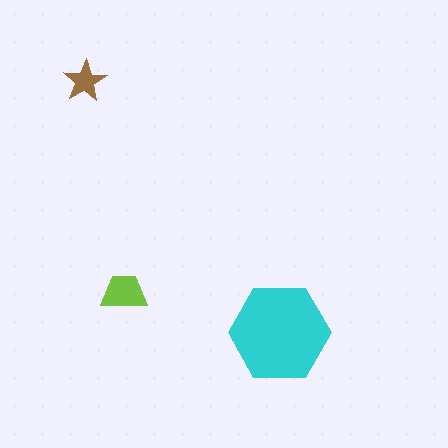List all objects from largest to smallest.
The cyan hexagon, the lime trapezoid, the brown star.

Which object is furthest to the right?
The cyan hexagon is rightmost.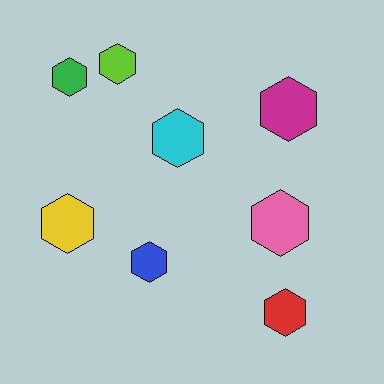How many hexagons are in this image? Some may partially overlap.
There are 8 hexagons.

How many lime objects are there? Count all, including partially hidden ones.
There is 1 lime object.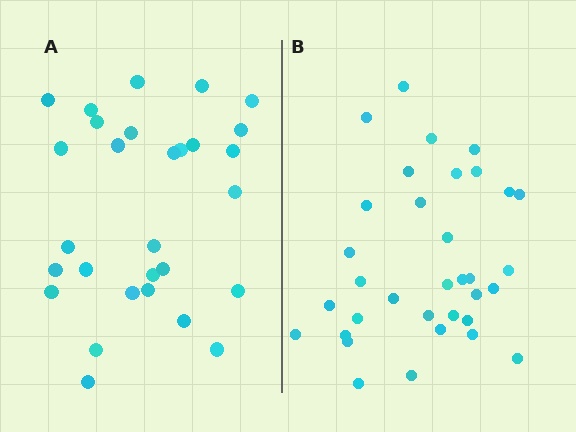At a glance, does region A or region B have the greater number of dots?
Region B (the right region) has more dots.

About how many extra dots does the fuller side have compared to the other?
Region B has about 5 more dots than region A.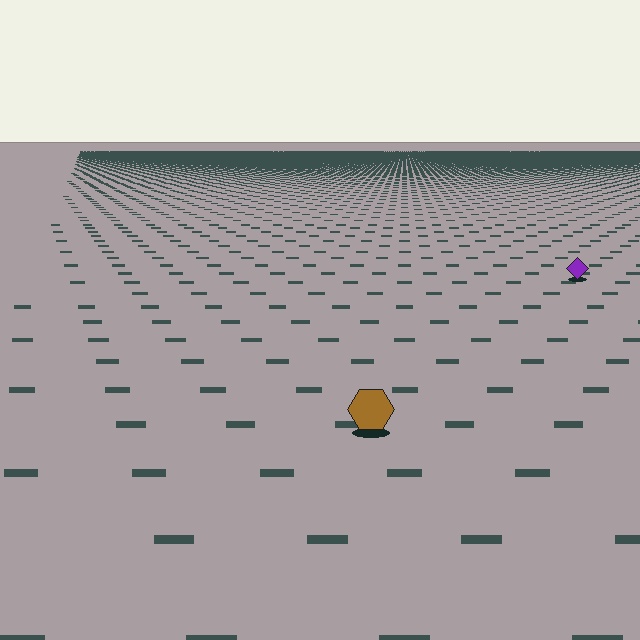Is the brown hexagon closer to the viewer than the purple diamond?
Yes. The brown hexagon is closer — you can tell from the texture gradient: the ground texture is coarser near it.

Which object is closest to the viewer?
The brown hexagon is closest. The texture marks near it are larger and more spread out.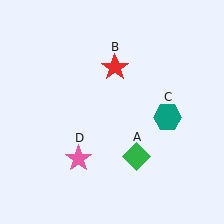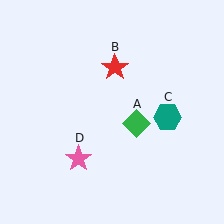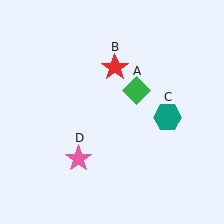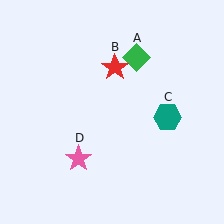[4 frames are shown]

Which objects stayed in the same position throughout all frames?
Red star (object B) and teal hexagon (object C) and pink star (object D) remained stationary.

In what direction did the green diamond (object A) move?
The green diamond (object A) moved up.